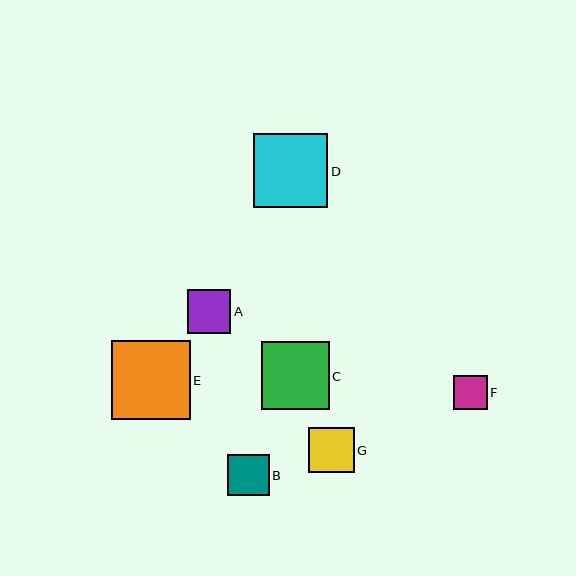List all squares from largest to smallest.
From largest to smallest: E, D, C, G, A, B, F.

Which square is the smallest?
Square F is the smallest with a size of approximately 33 pixels.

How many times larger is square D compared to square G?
Square D is approximately 1.6 times the size of square G.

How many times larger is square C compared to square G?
Square C is approximately 1.5 times the size of square G.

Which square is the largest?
Square E is the largest with a size of approximately 79 pixels.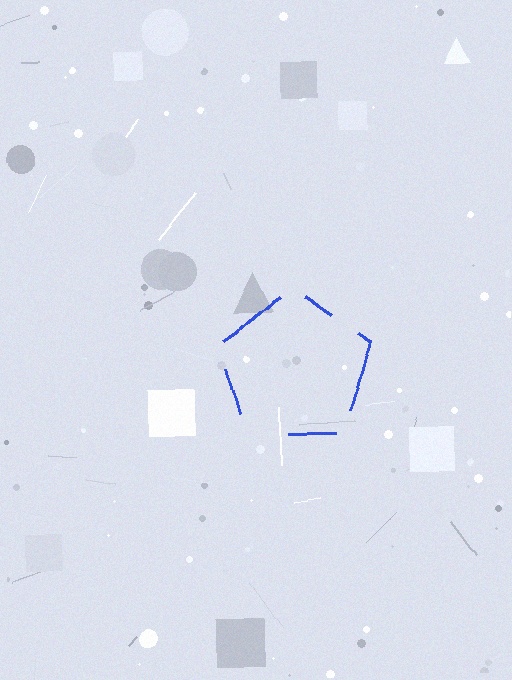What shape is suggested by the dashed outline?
The dashed outline suggests a pentagon.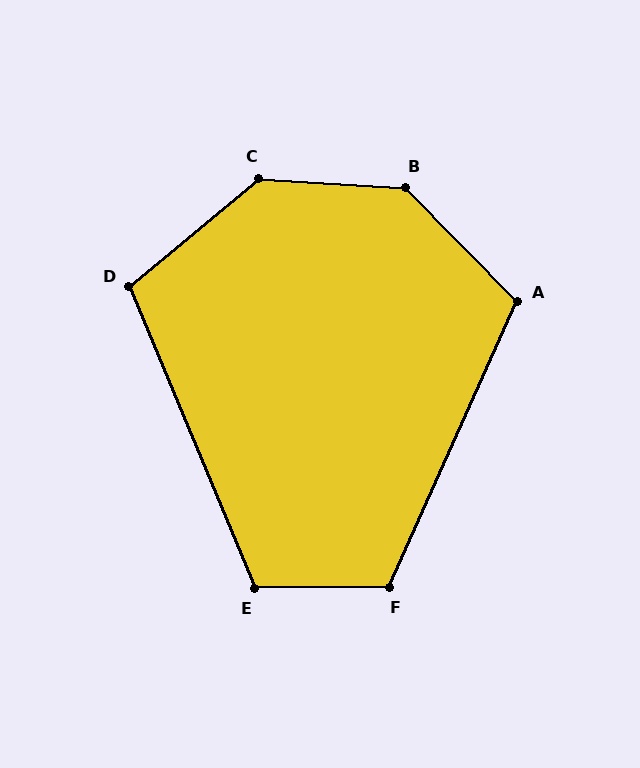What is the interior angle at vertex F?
Approximately 115 degrees (obtuse).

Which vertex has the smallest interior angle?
D, at approximately 107 degrees.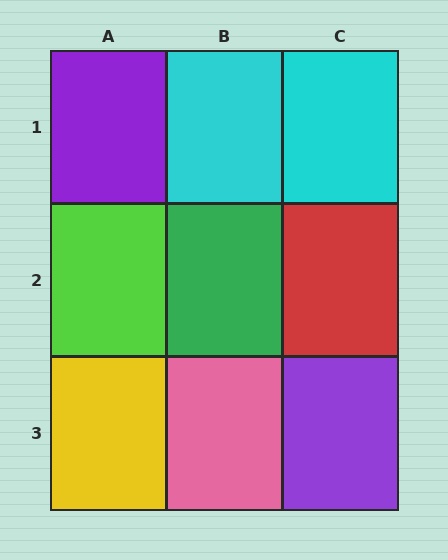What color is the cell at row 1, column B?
Cyan.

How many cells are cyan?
2 cells are cyan.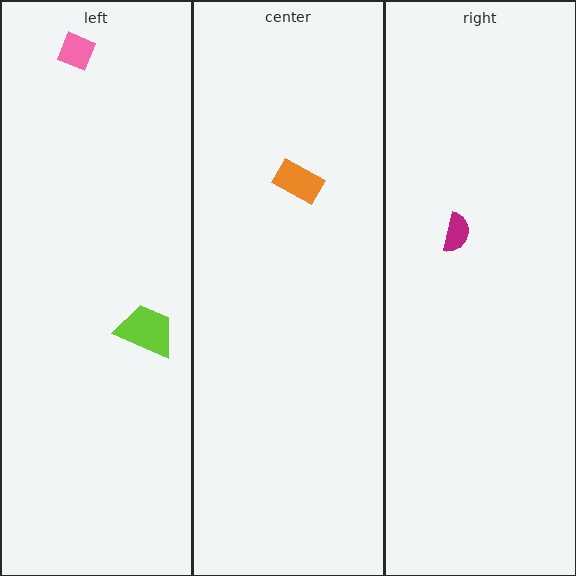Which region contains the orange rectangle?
The center region.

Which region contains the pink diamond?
The left region.